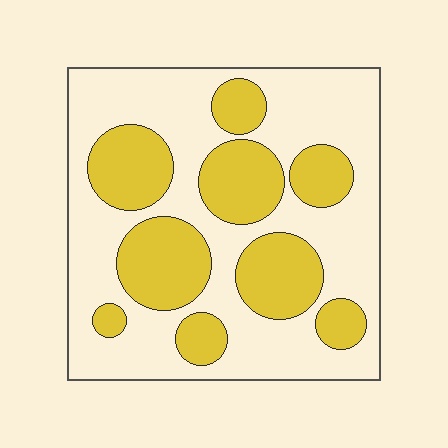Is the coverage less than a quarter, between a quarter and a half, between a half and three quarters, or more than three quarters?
Between a quarter and a half.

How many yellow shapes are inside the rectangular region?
9.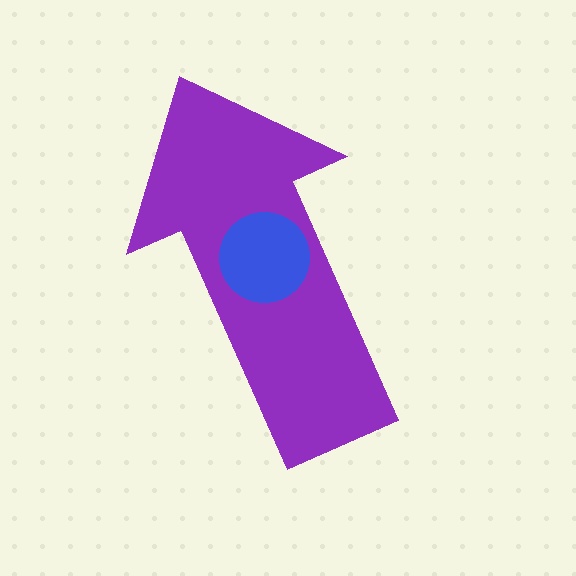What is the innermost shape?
The blue circle.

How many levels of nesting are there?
2.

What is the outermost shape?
The purple arrow.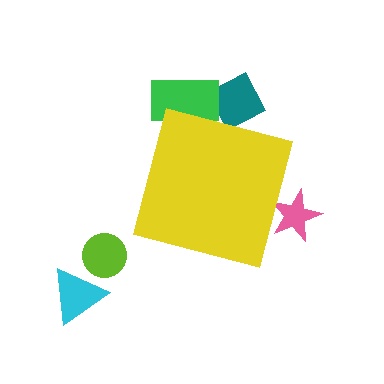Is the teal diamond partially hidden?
Yes, the teal diamond is partially hidden behind the yellow square.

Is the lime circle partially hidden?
No, the lime circle is fully visible.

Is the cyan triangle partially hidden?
No, the cyan triangle is fully visible.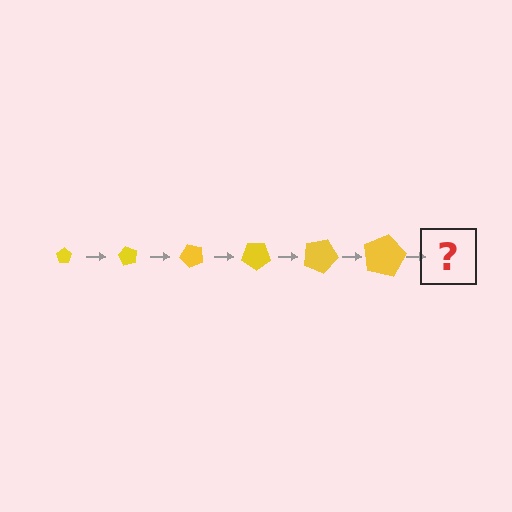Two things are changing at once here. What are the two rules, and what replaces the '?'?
The two rules are that the pentagon grows larger each step and it rotates 60 degrees each step. The '?' should be a pentagon, larger than the previous one and rotated 360 degrees from the start.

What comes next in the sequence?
The next element should be a pentagon, larger than the previous one and rotated 360 degrees from the start.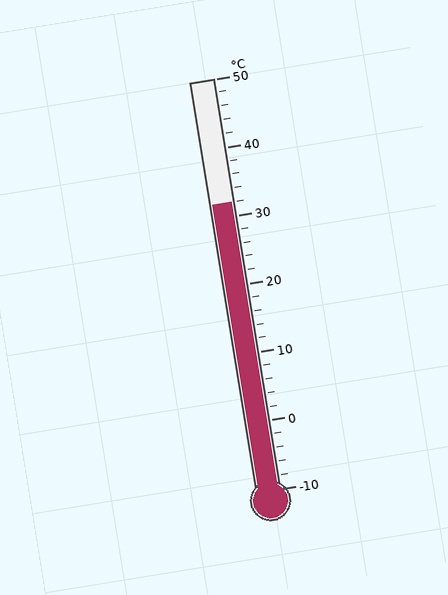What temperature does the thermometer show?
The thermometer shows approximately 32°C.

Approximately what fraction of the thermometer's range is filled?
The thermometer is filled to approximately 70% of its range.